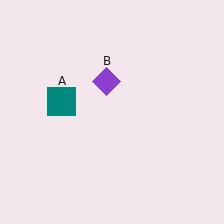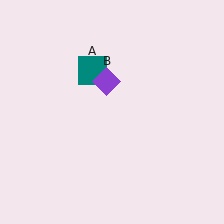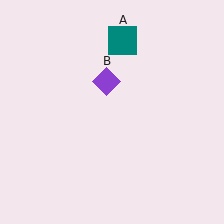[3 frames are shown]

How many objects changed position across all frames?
1 object changed position: teal square (object A).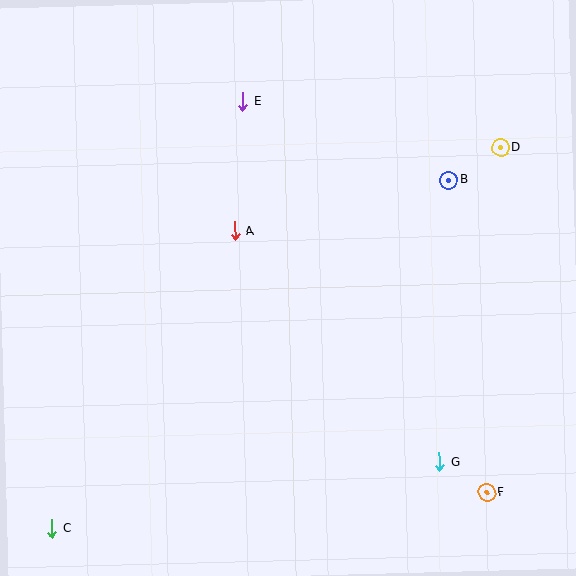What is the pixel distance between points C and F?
The distance between C and F is 436 pixels.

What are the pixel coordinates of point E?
Point E is at (243, 101).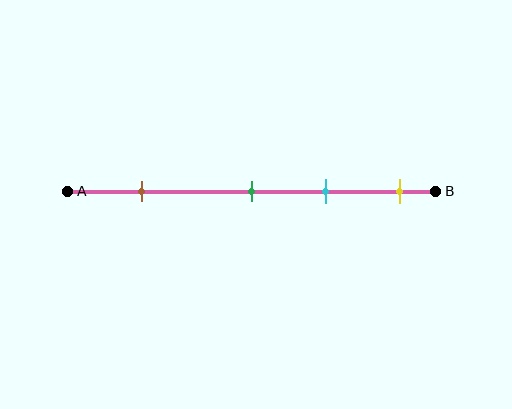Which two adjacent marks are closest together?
The green and cyan marks are the closest adjacent pair.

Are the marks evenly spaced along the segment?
No, the marks are not evenly spaced.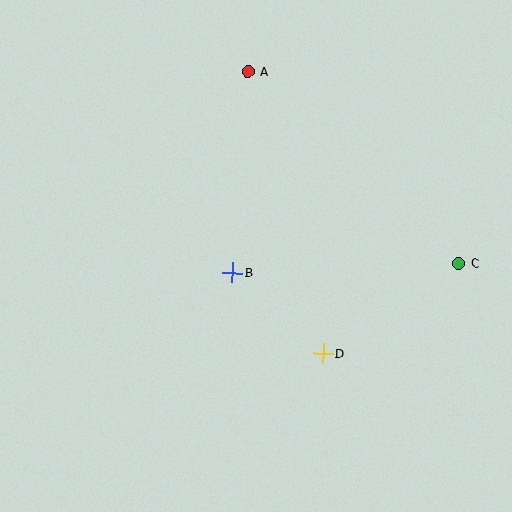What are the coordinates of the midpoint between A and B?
The midpoint between A and B is at (240, 172).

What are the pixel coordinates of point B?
Point B is at (233, 273).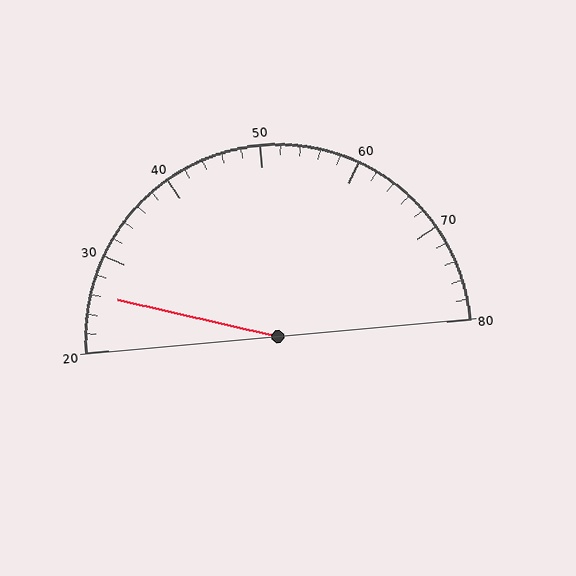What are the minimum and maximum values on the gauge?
The gauge ranges from 20 to 80.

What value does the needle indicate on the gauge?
The needle indicates approximately 26.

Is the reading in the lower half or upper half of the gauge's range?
The reading is in the lower half of the range (20 to 80).